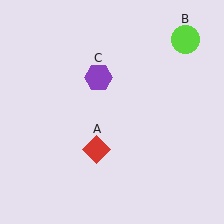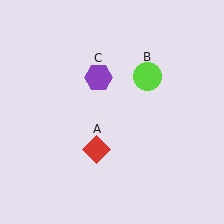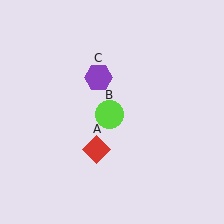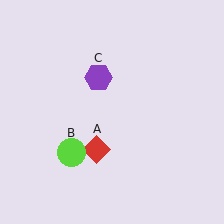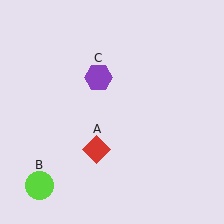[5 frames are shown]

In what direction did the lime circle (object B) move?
The lime circle (object B) moved down and to the left.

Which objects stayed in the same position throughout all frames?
Red diamond (object A) and purple hexagon (object C) remained stationary.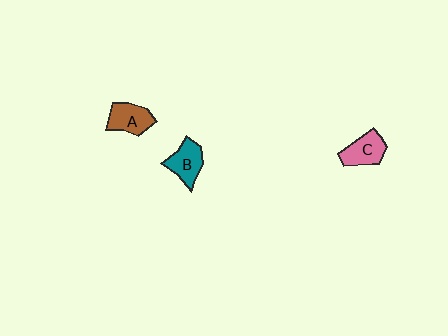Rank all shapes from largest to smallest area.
From largest to smallest: A (brown), C (pink), B (teal).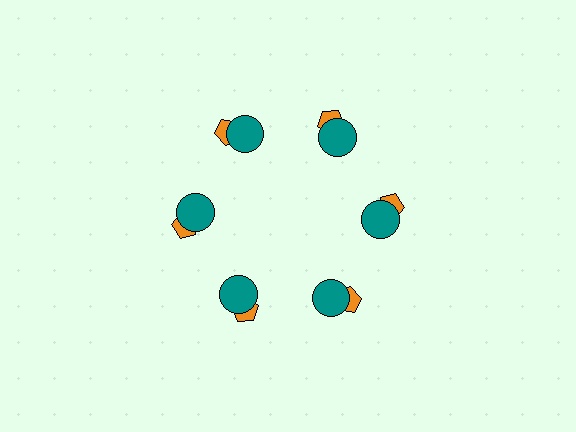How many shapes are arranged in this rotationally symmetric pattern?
There are 12 shapes, arranged in 6 groups of 2.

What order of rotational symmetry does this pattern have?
This pattern has 6-fold rotational symmetry.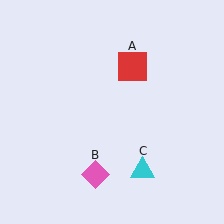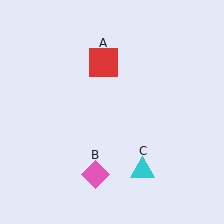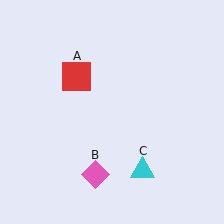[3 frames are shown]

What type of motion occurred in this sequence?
The red square (object A) rotated counterclockwise around the center of the scene.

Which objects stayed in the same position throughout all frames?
Pink diamond (object B) and cyan triangle (object C) remained stationary.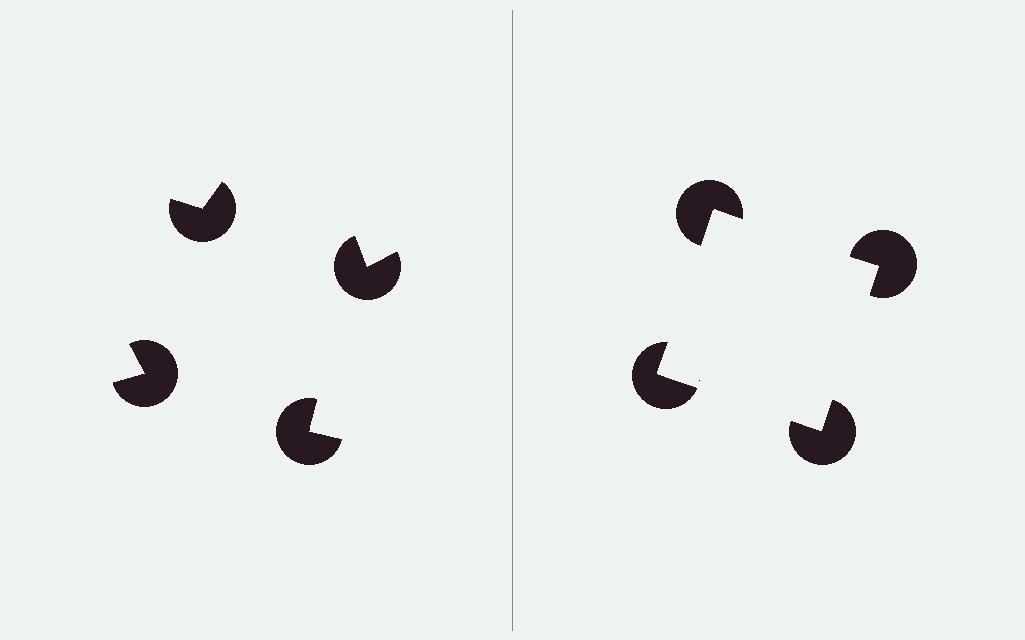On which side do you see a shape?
An illusory square appears on the right side. On the left side the wedge cuts are rotated, so no coherent shape forms.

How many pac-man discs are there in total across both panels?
8 — 4 on each side.